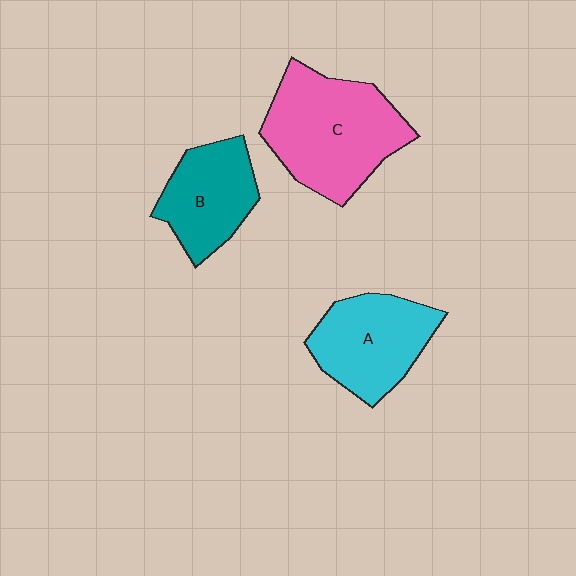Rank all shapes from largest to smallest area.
From largest to smallest: C (pink), A (cyan), B (teal).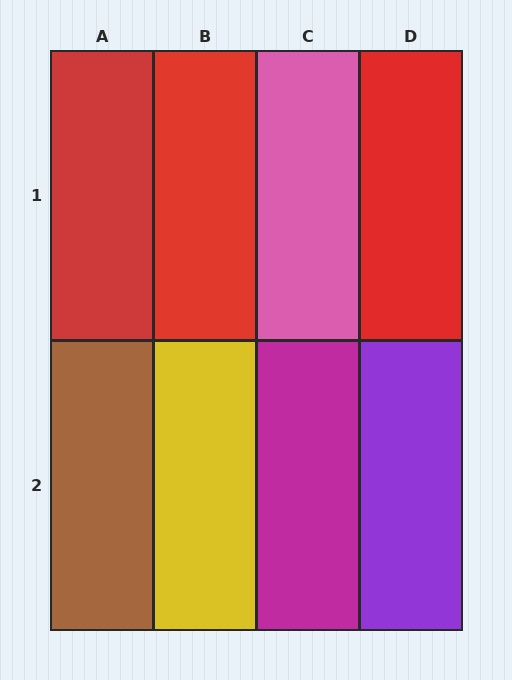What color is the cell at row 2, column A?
Brown.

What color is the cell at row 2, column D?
Purple.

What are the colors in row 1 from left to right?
Red, red, pink, red.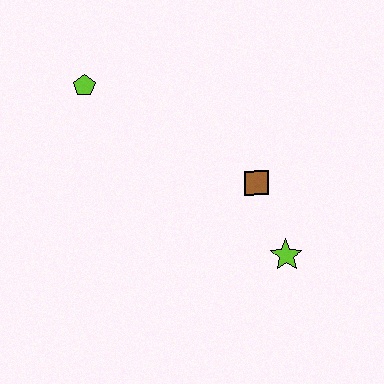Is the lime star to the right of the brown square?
Yes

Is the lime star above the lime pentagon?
No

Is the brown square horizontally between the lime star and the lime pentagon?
Yes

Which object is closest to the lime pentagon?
The brown square is closest to the lime pentagon.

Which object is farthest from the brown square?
The lime pentagon is farthest from the brown square.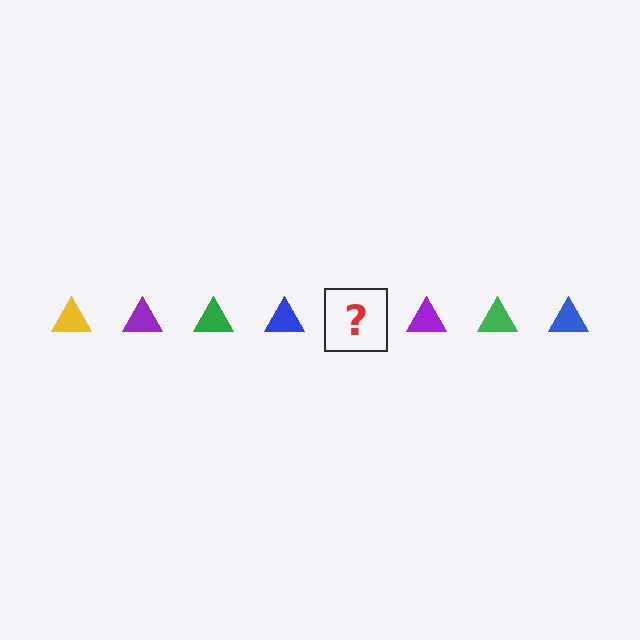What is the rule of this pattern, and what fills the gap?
The rule is that the pattern cycles through yellow, purple, green, blue triangles. The gap should be filled with a yellow triangle.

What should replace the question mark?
The question mark should be replaced with a yellow triangle.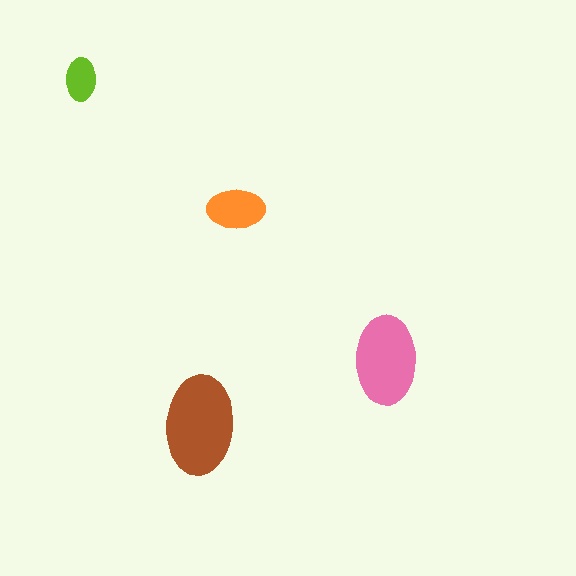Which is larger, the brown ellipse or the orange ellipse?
The brown one.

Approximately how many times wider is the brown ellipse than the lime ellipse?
About 2.5 times wider.